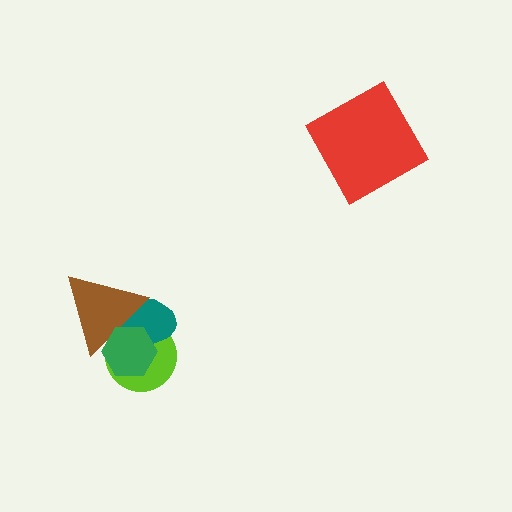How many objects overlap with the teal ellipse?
3 objects overlap with the teal ellipse.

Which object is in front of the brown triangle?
The green hexagon is in front of the brown triangle.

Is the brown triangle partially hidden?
Yes, it is partially covered by another shape.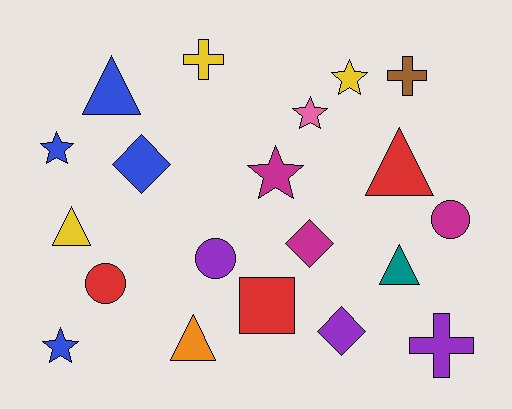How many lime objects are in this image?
There are no lime objects.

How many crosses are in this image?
There are 3 crosses.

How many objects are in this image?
There are 20 objects.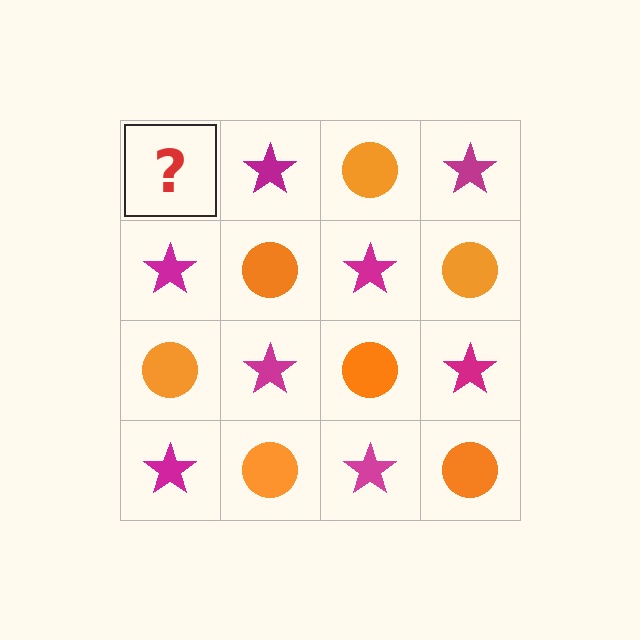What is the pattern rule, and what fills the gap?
The rule is that it alternates orange circle and magenta star in a checkerboard pattern. The gap should be filled with an orange circle.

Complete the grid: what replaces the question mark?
The question mark should be replaced with an orange circle.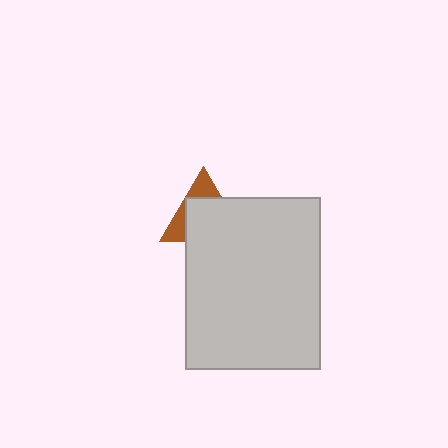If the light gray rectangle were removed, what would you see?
You would see the complete brown triangle.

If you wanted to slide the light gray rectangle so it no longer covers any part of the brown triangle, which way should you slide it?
Slide it down — that is the most direct way to separate the two shapes.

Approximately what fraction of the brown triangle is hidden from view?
Roughly 65% of the brown triangle is hidden behind the light gray rectangle.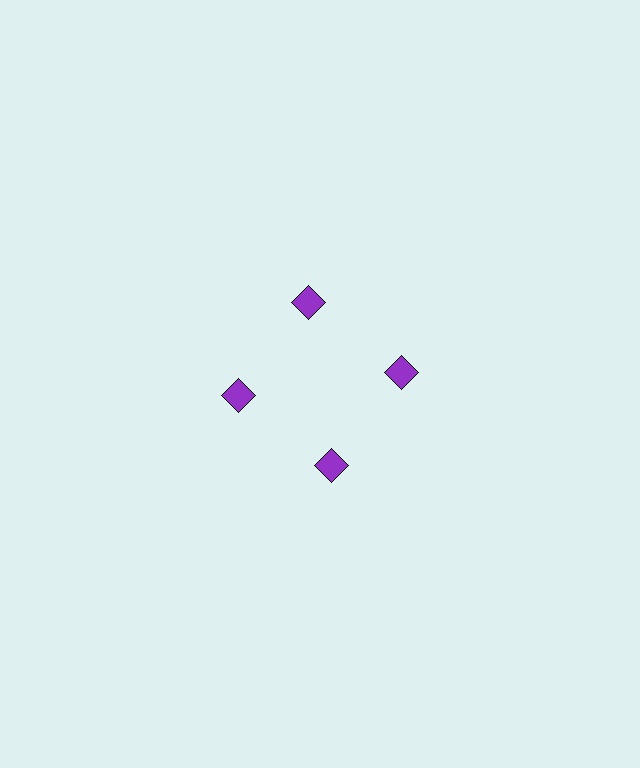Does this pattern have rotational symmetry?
Yes, this pattern has 4-fold rotational symmetry. It looks the same after rotating 90 degrees around the center.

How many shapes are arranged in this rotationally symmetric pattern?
There are 4 shapes, arranged in 4 groups of 1.